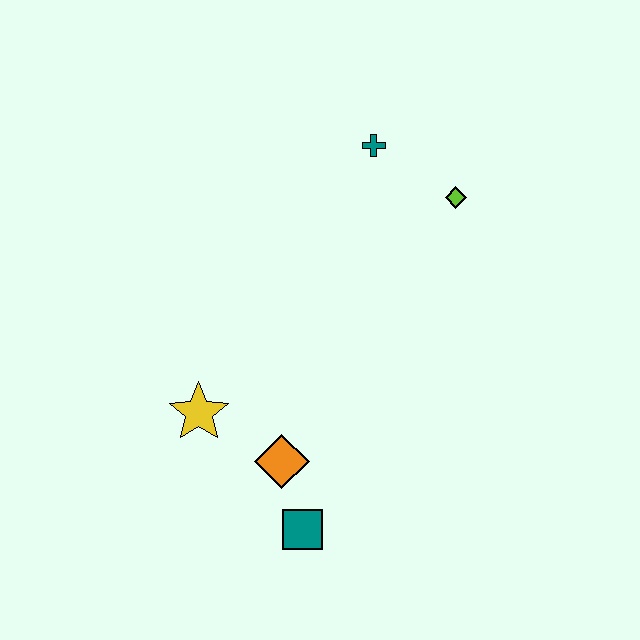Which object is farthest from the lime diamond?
The teal square is farthest from the lime diamond.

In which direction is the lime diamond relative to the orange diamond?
The lime diamond is above the orange diamond.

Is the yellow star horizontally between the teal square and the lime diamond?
No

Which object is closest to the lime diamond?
The teal cross is closest to the lime diamond.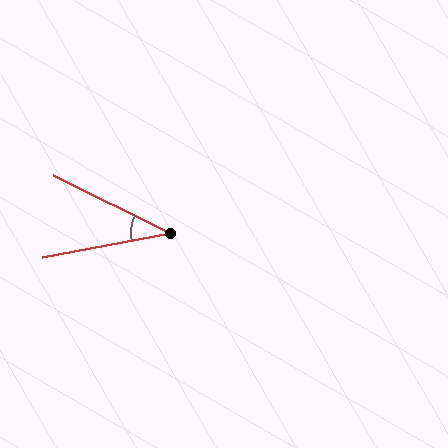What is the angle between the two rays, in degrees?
Approximately 37 degrees.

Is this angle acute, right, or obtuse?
It is acute.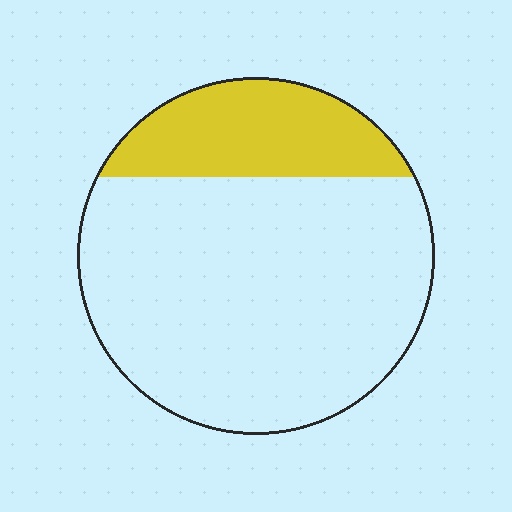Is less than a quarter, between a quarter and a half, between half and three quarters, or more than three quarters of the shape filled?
Less than a quarter.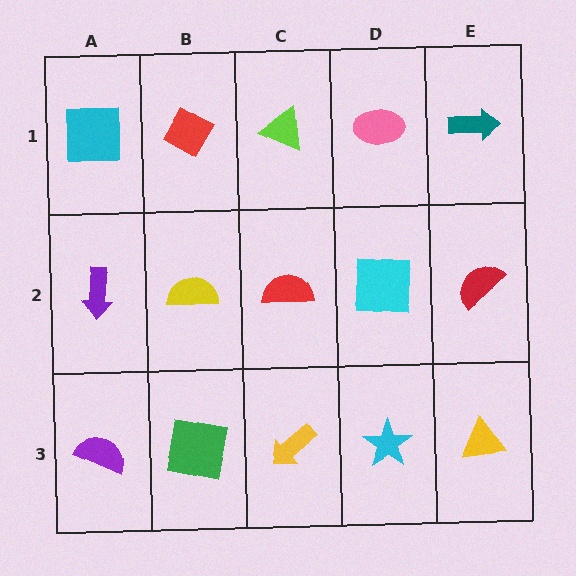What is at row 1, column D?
A pink ellipse.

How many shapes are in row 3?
5 shapes.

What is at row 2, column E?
A red semicircle.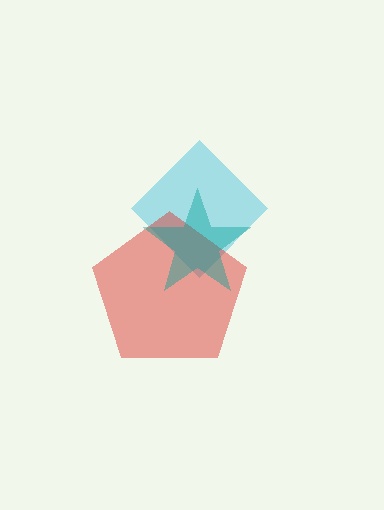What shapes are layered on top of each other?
The layered shapes are: a cyan diamond, a red pentagon, a teal star.